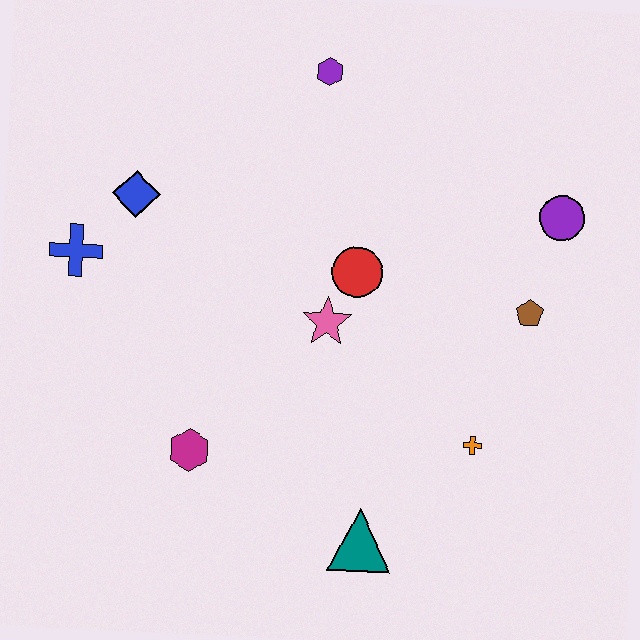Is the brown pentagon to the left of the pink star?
No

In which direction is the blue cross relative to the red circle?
The blue cross is to the left of the red circle.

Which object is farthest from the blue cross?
The purple circle is farthest from the blue cross.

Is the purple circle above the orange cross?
Yes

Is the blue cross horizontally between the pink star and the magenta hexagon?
No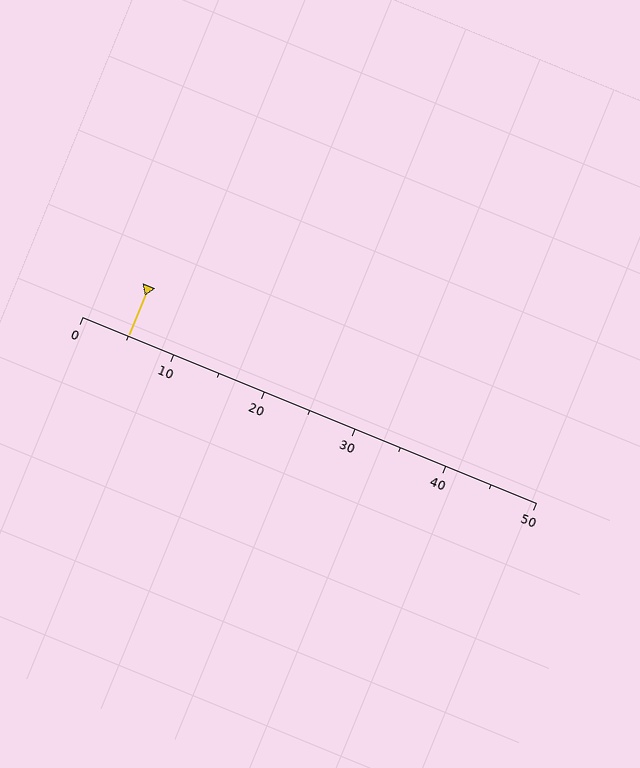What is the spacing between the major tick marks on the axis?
The major ticks are spaced 10 apart.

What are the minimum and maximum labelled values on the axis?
The axis runs from 0 to 50.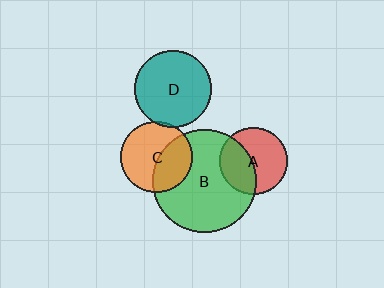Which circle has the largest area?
Circle B (green).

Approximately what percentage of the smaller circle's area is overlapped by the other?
Approximately 5%.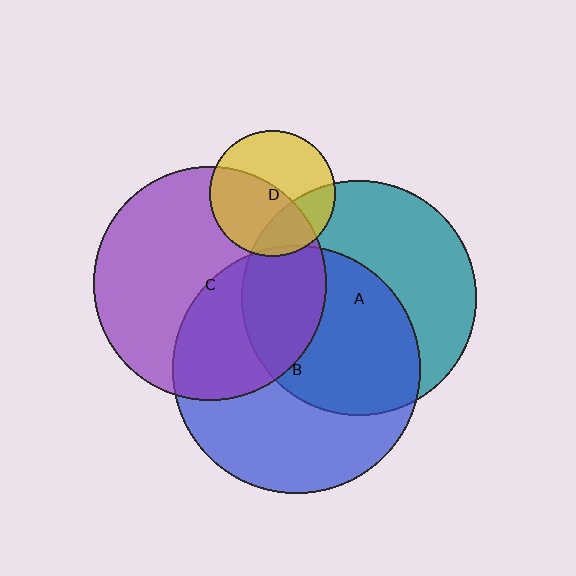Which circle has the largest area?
Circle B (blue).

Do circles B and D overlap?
Yes.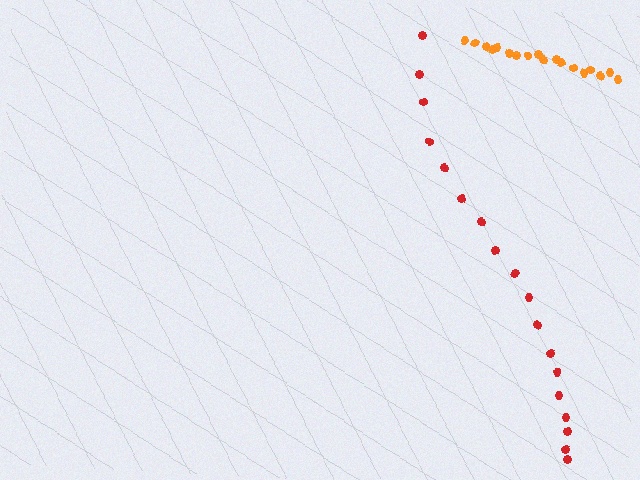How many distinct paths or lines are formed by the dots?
There are 2 distinct paths.